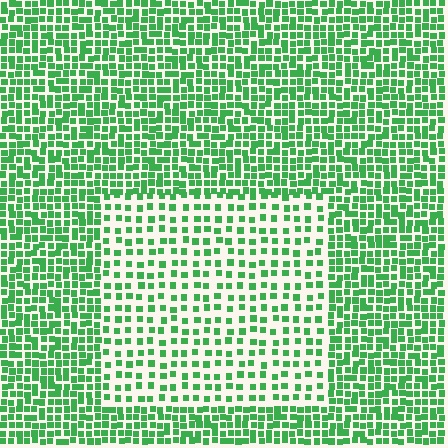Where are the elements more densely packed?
The elements are more densely packed outside the rectangle boundary.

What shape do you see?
I see a rectangle.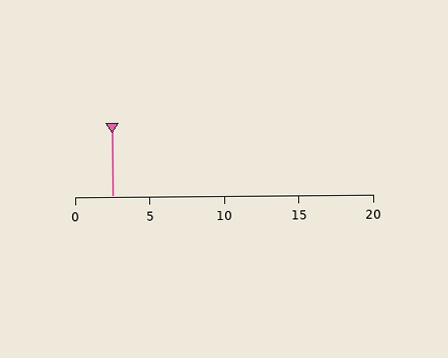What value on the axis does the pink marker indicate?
The marker indicates approximately 2.5.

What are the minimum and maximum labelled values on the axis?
The axis runs from 0 to 20.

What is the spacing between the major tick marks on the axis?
The major ticks are spaced 5 apart.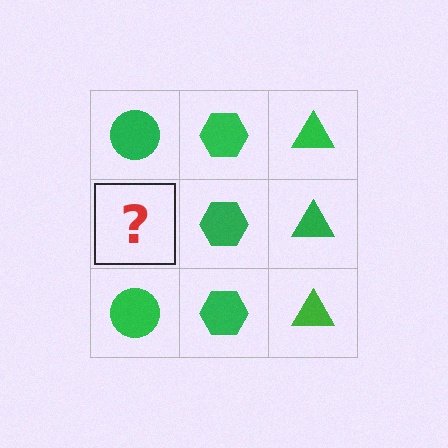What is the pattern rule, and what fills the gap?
The rule is that each column has a consistent shape. The gap should be filled with a green circle.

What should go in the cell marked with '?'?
The missing cell should contain a green circle.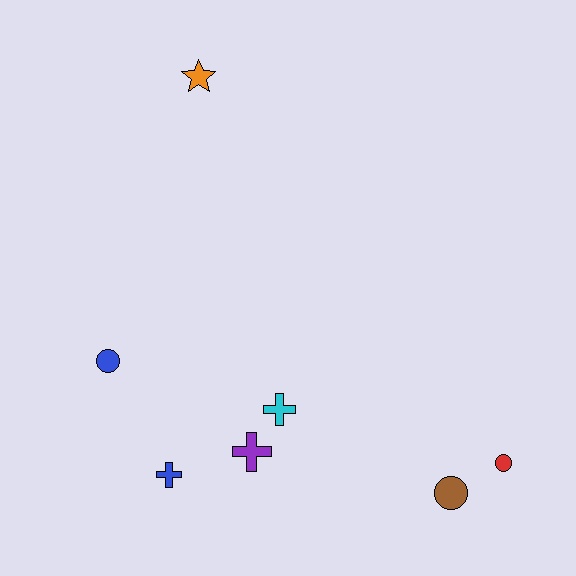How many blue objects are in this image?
There are 2 blue objects.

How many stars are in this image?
There is 1 star.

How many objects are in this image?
There are 7 objects.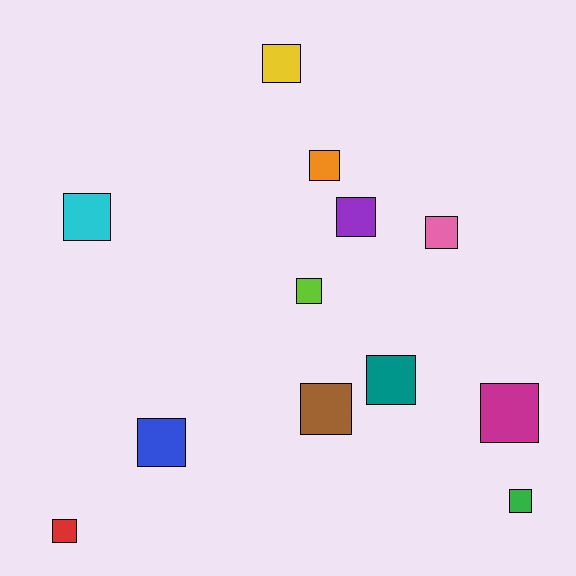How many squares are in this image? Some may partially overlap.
There are 12 squares.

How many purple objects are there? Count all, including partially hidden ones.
There is 1 purple object.